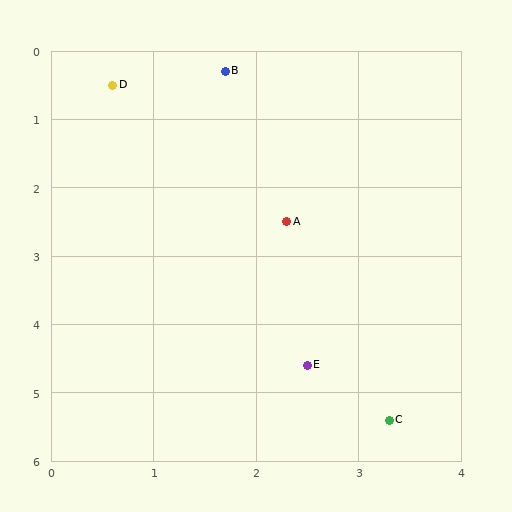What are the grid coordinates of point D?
Point D is at approximately (0.6, 0.5).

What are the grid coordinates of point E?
Point E is at approximately (2.5, 4.6).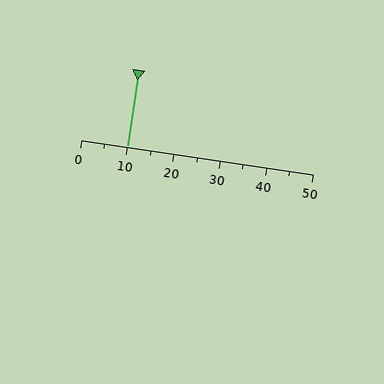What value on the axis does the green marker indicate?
The marker indicates approximately 10.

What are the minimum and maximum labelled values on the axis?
The axis runs from 0 to 50.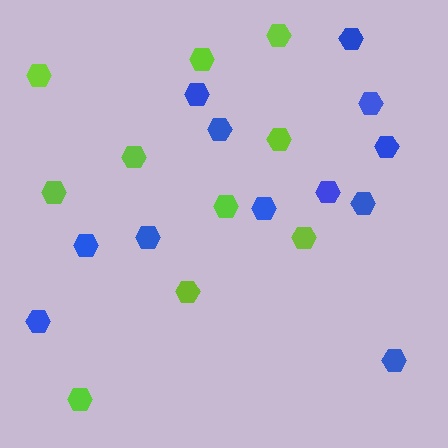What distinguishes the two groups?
There are 2 groups: one group of blue hexagons (12) and one group of lime hexagons (10).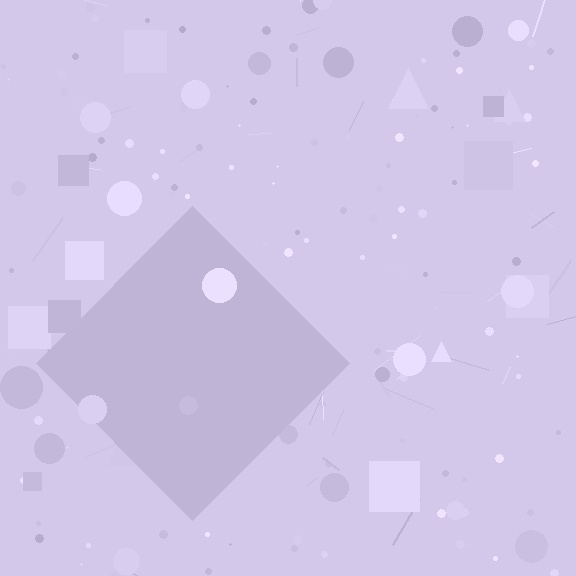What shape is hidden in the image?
A diamond is hidden in the image.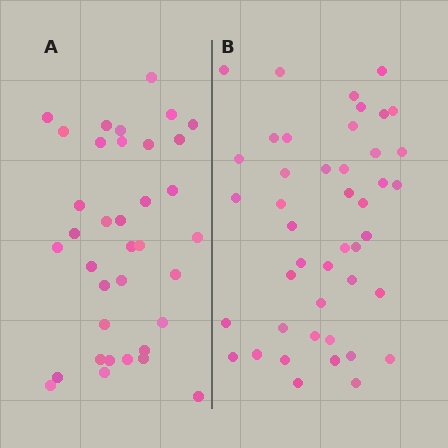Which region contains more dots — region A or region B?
Region B (the right region) has more dots.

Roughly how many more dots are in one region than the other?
Region B has roughly 8 or so more dots than region A.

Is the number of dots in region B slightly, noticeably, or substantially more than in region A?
Region B has only slightly more — the two regions are fairly close. The ratio is roughly 1.2 to 1.